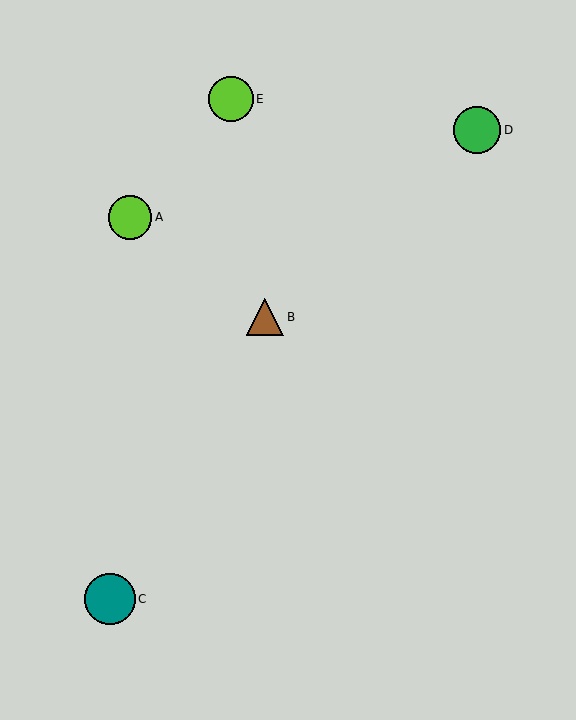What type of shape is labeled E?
Shape E is a lime circle.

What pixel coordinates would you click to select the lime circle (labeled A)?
Click at (130, 217) to select the lime circle A.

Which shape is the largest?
The teal circle (labeled C) is the largest.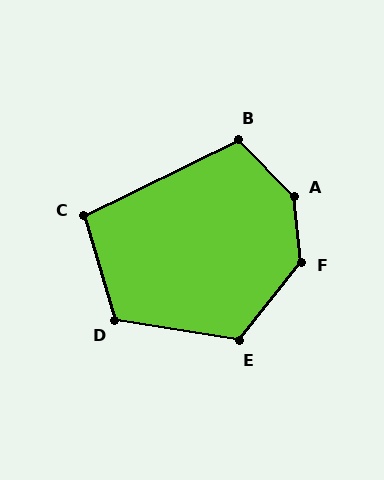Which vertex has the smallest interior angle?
C, at approximately 100 degrees.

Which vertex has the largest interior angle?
A, at approximately 142 degrees.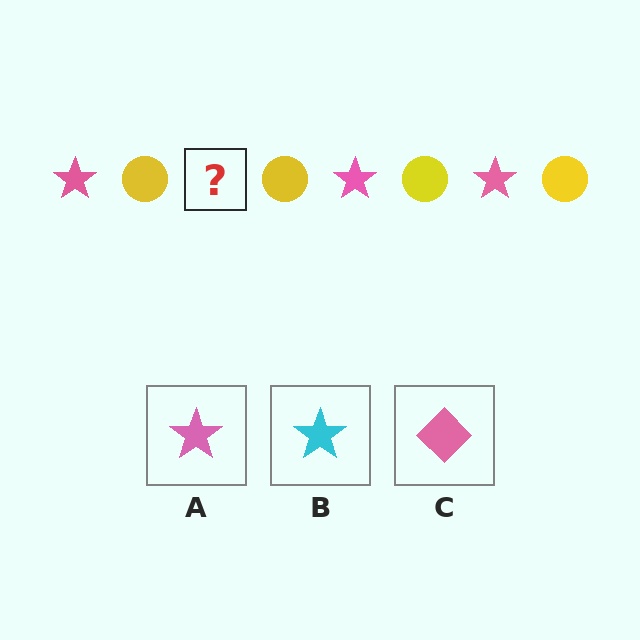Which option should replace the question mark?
Option A.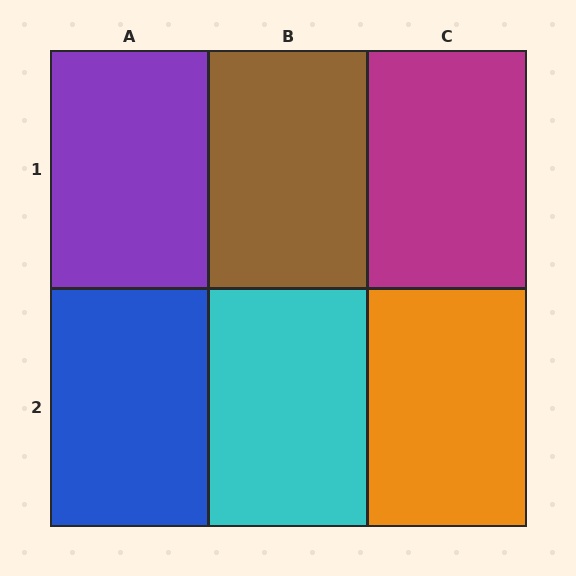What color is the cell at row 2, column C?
Orange.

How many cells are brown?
1 cell is brown.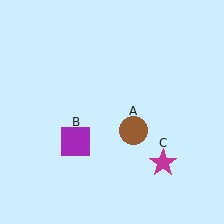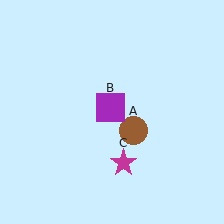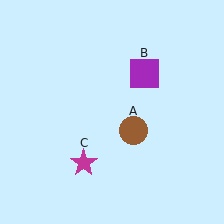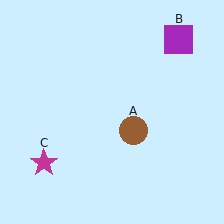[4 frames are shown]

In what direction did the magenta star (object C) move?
The magenta star (object C) moved left.